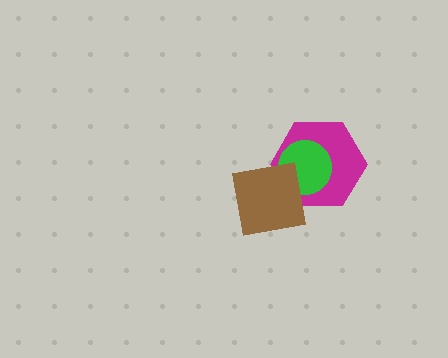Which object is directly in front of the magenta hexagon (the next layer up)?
The green circle is directly in front of the magenta hexagon.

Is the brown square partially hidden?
No, no other shape covers it.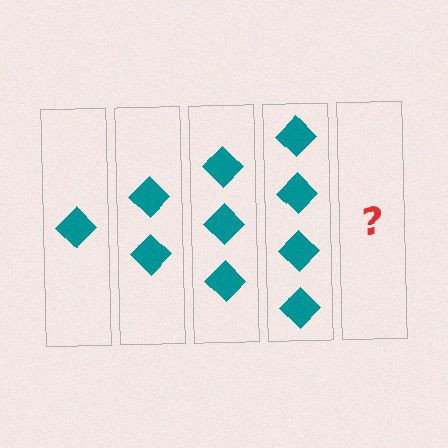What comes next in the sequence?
The next element should be 5 diamonds.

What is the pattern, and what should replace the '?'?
The pattern is that each step adds one more diamond. The '?' should be 5 diamonds.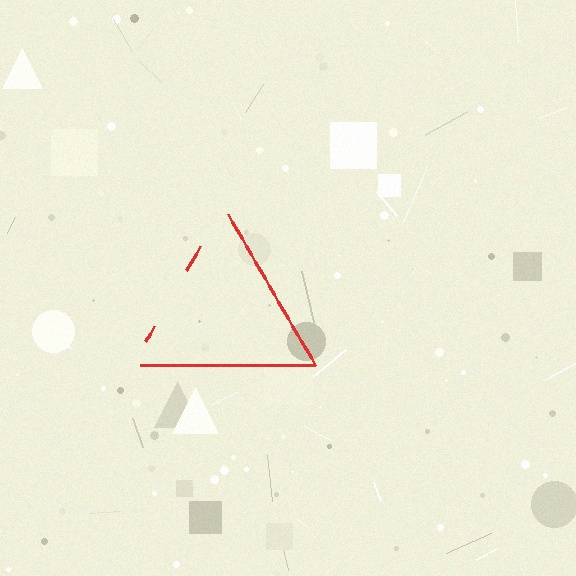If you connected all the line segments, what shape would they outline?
They would outline a triangle.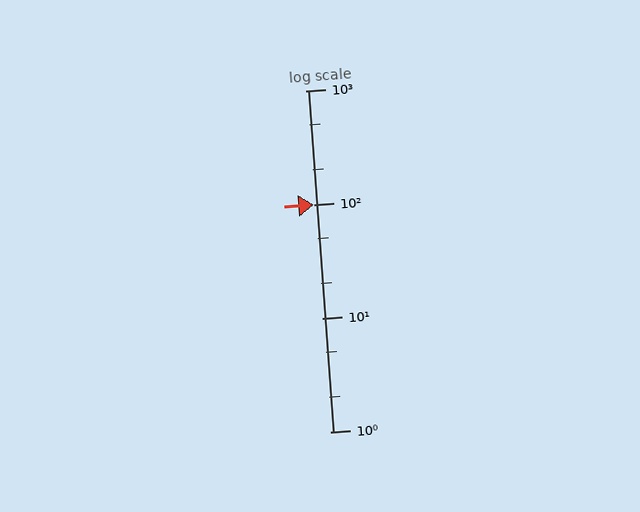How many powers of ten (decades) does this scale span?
The scale spans 3 decades, from 1 to 1000.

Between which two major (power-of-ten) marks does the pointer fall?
The pointer is between 100 and 1000.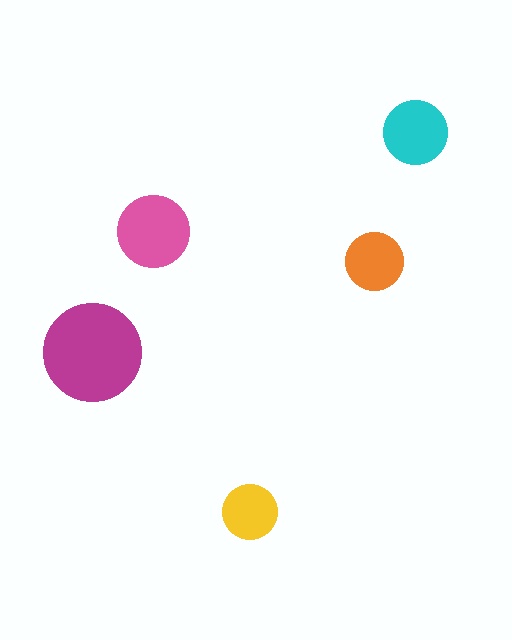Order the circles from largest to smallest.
the magenta one, the pink one, the cyan one, the orange one, the yellow one.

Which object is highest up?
The cyan circle is topmost.